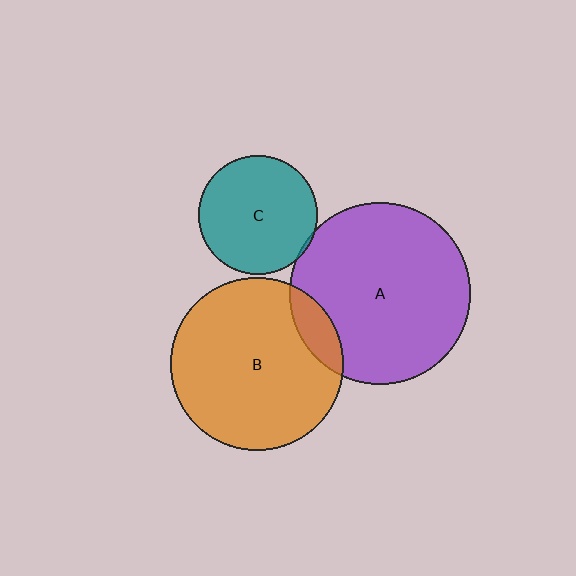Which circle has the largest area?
Circle A (purple).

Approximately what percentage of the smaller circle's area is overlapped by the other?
Approximately 10%.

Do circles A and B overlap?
Yes.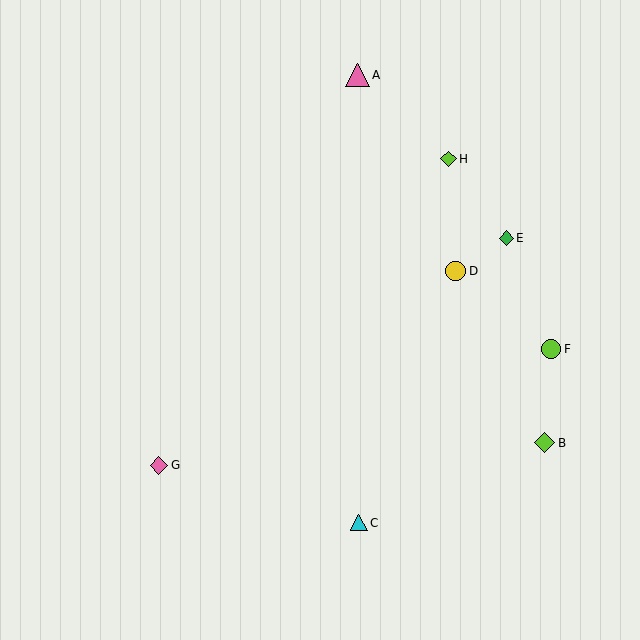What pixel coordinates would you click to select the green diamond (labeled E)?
Click at (506, 238) to select the green diamond E.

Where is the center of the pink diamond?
The center of the pink diamond is at (159, 465).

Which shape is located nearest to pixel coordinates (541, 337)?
The lime circle (labeled F) at (551, 349) is nearest to that location.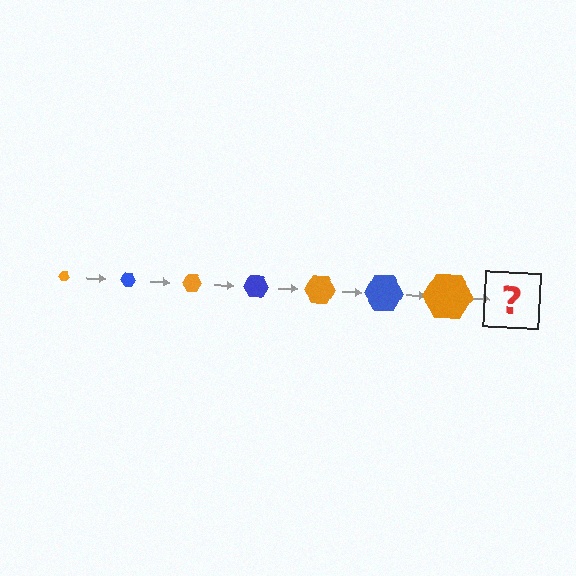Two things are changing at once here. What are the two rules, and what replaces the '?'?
The two rules are that the hexagon grows larger each step and the color cycles through orange and blue. The '?' should be a blue hexagon, larger than the previous one.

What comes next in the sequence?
The next element should be a blue hexagon, larger than the previous one.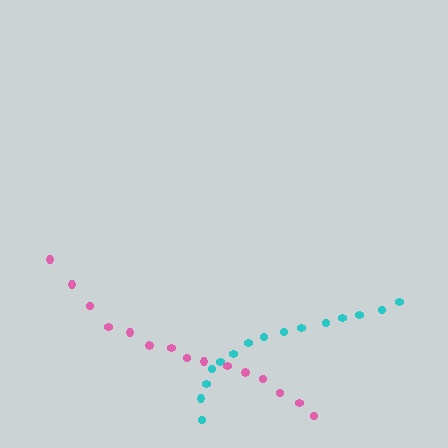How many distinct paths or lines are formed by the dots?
There are 2 distinct paths.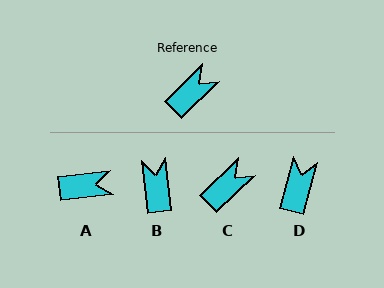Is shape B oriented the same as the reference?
No, it is off by about 52 degrees.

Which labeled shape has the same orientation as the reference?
C.